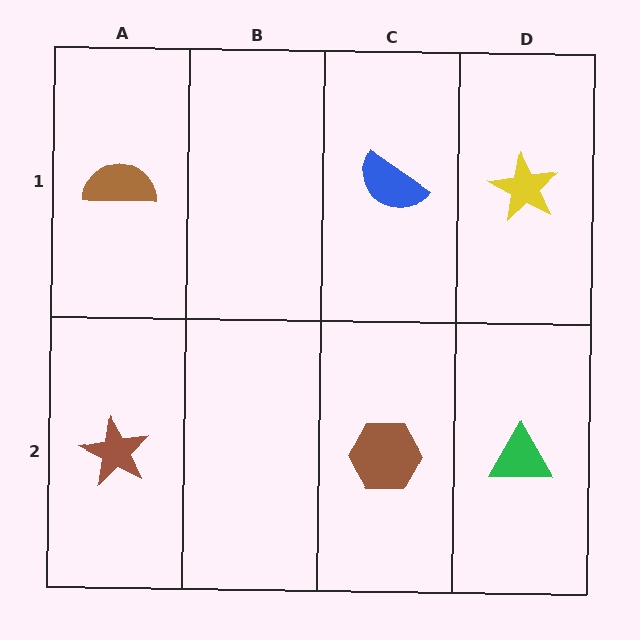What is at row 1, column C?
A blue semicircle.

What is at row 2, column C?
A brown hexagon.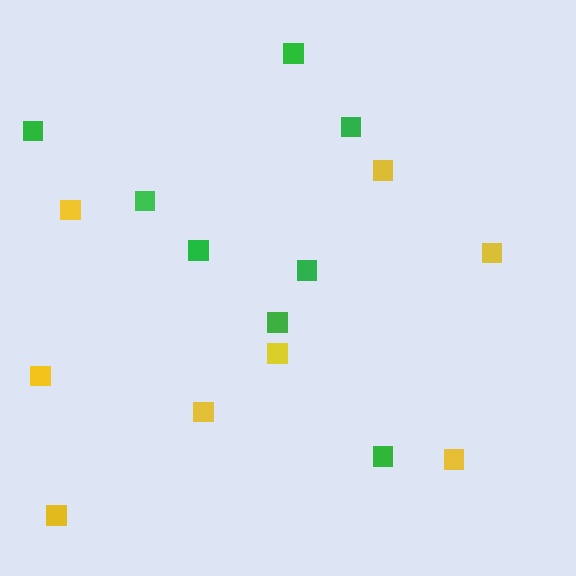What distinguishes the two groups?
There are 2 groups: one group of yellow squares (8) and one group of green squares (8).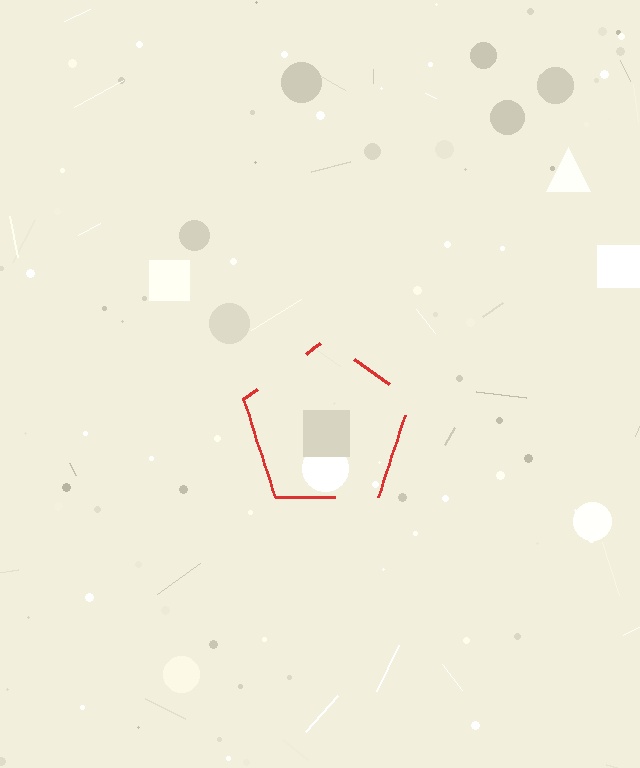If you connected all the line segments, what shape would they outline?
They would outline a pentagon.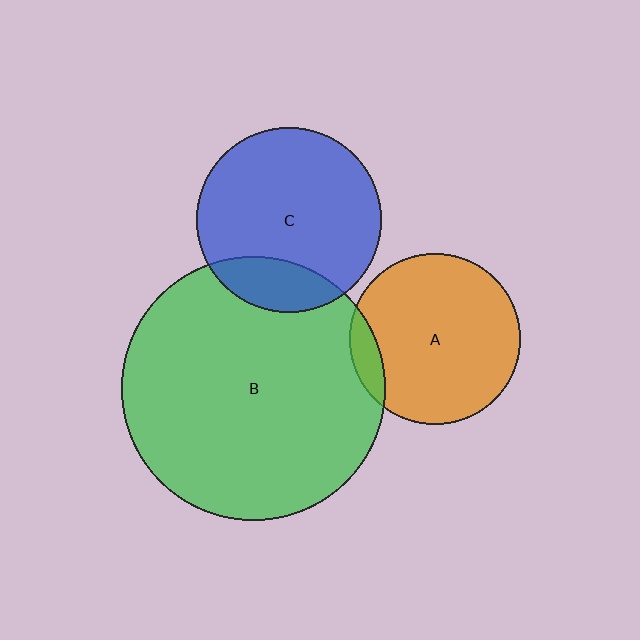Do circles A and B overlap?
Yes.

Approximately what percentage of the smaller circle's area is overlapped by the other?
Approximately 10%.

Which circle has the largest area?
Circle B (green).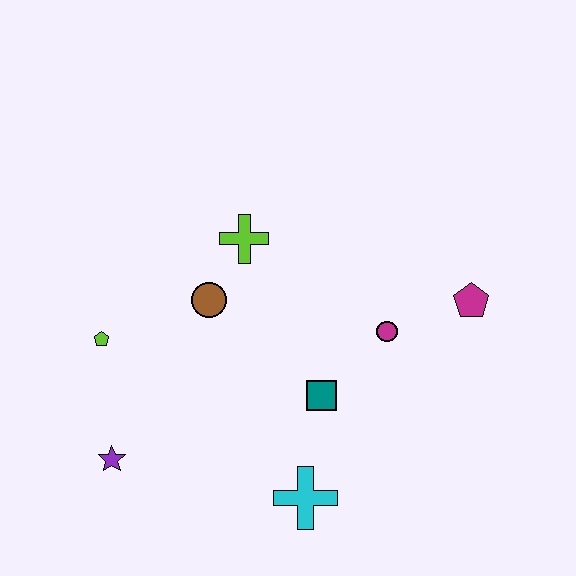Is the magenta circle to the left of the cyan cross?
No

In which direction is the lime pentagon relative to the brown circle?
The lime pentagon is to the left of the brown circle.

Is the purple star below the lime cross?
Yes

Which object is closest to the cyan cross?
The teal square is closest to the cyan cross.